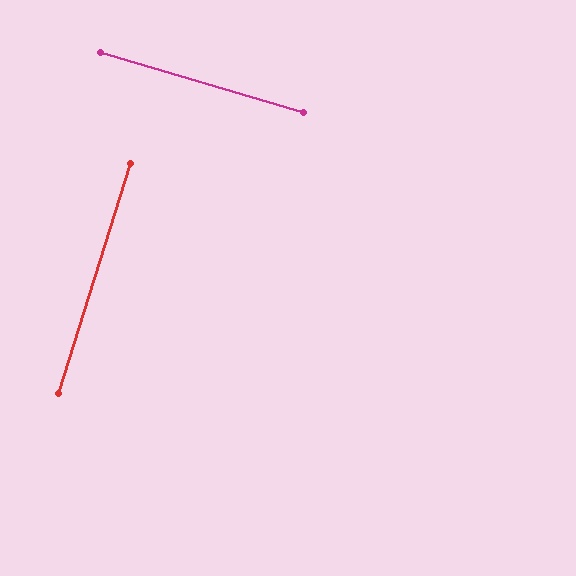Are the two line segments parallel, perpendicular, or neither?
Perpendicular — they meet at approximately 89°.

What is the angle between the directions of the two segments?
Approximately 89 degrees.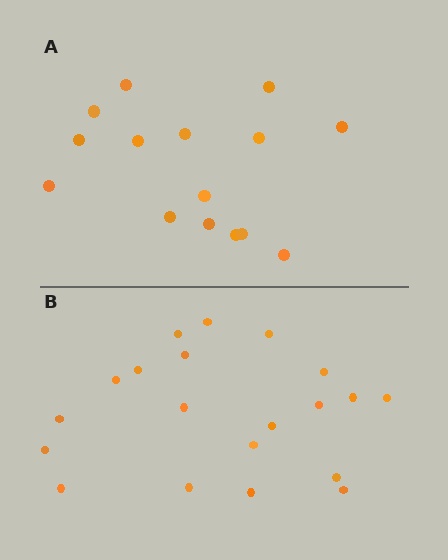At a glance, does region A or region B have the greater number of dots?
Region B (the bottom region) has more dots.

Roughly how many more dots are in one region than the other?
Region B has about 5 more dots than region A.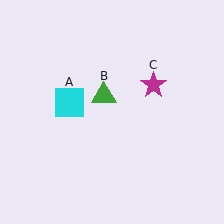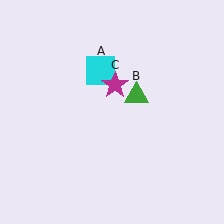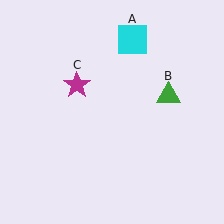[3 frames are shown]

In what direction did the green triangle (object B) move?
The green triangle (object B) moved right.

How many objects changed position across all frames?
3 objects changed position: cyan square (object A), green triangle (object B), magenta star (object C).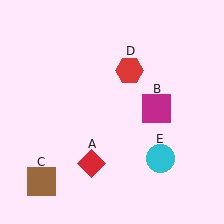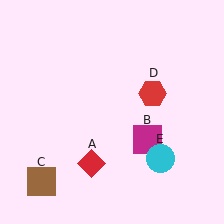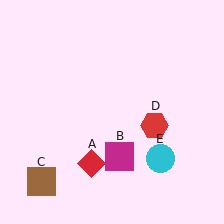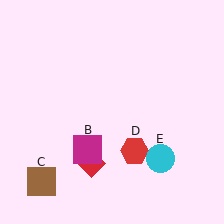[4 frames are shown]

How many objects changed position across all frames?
2 objects changed position: magenta square (object B), red hexagon (object D).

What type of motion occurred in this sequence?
The magenta square (object B), red hexagon (object D) rotated clockwise around the center of the scene.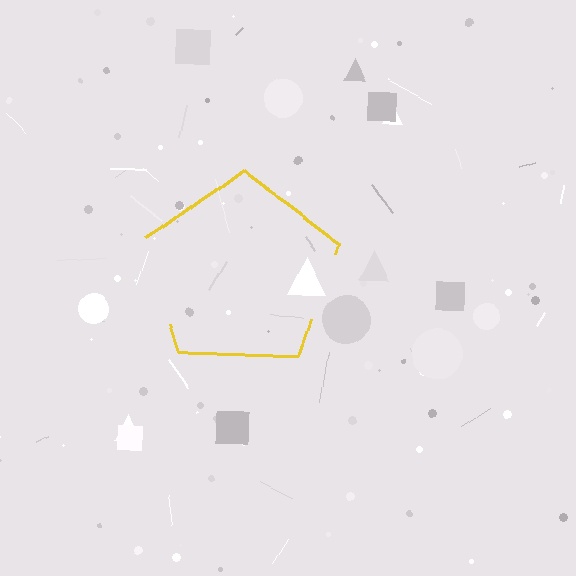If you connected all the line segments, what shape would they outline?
They would outline a pentagon.